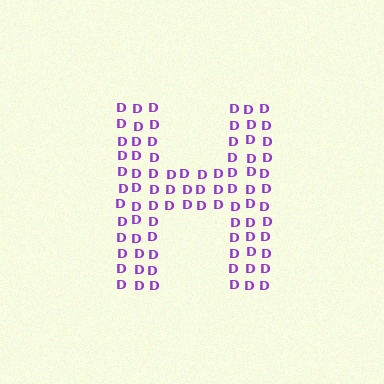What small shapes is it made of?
It is made of small letter D's.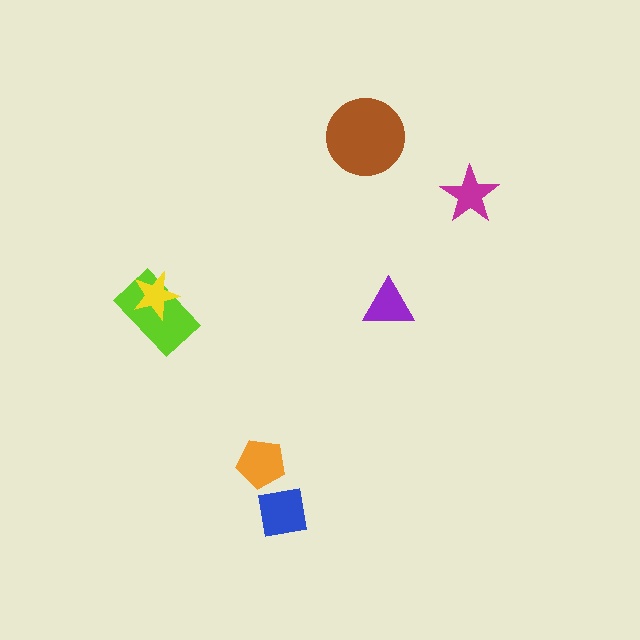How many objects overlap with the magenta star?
0 objects overlap with the magenta star.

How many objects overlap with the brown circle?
0 objects overlap with the brown circle.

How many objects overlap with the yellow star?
1 object overlaps with the yellow star.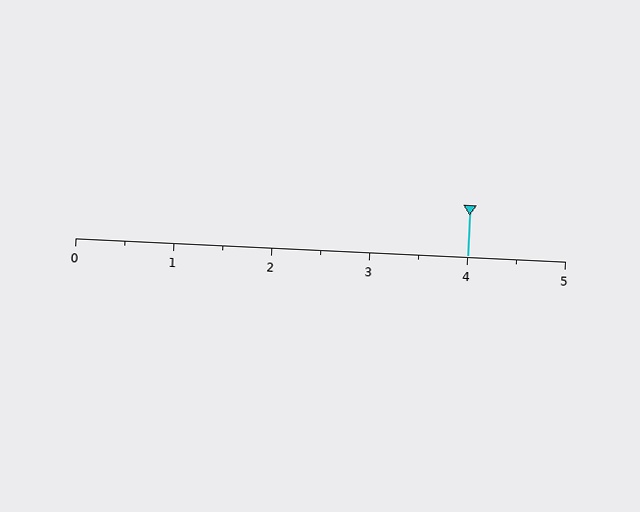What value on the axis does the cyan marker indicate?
The marker indicates approximately 4.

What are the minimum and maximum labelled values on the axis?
The axis runs from 0 to 5.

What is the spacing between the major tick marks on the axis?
The major ticks are spaced 1 apart.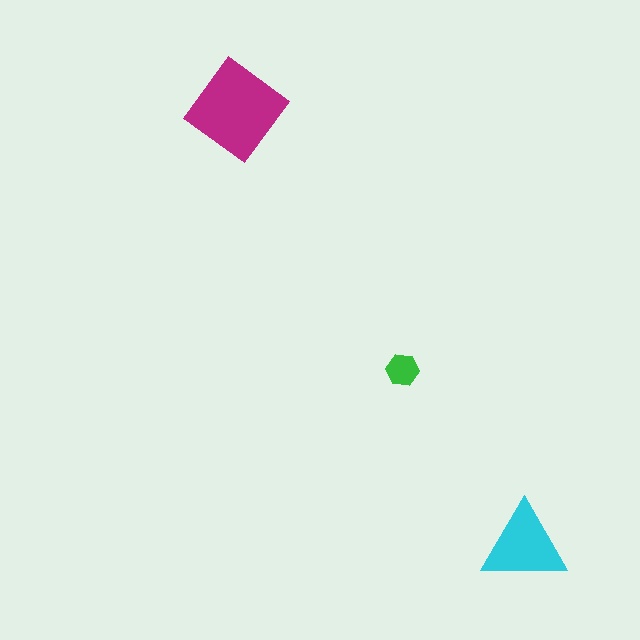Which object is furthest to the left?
The magenta diamond is leftmost.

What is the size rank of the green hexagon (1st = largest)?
3rd.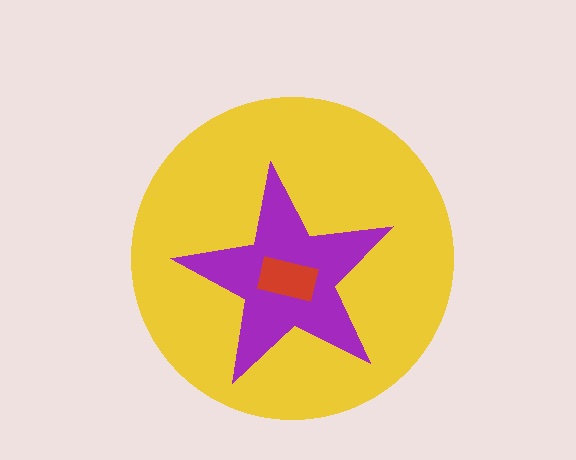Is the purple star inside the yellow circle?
Yes.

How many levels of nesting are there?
3.